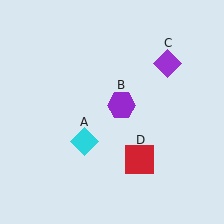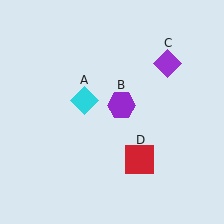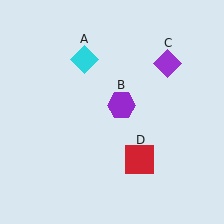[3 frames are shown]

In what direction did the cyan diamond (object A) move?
The cyan diamond (object A) moved up.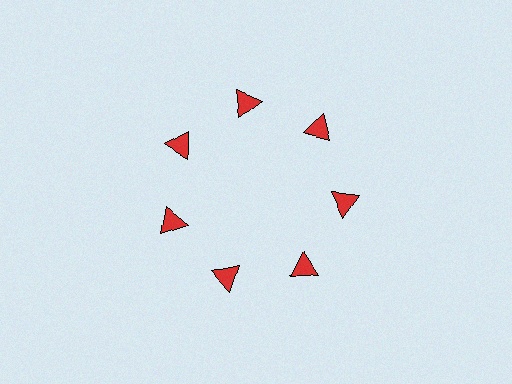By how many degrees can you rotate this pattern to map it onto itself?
The pattern maps onto itself every 51 degrees of rotation.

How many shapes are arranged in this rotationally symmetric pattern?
There are 7 shapes, arranged in 7 groups of 1.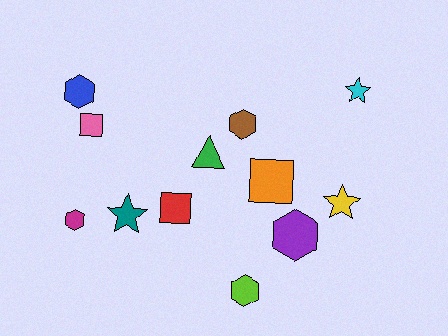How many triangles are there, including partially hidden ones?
There is 1 triangle.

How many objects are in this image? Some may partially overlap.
There are 12 objects.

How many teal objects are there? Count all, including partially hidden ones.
There is 1 teal object.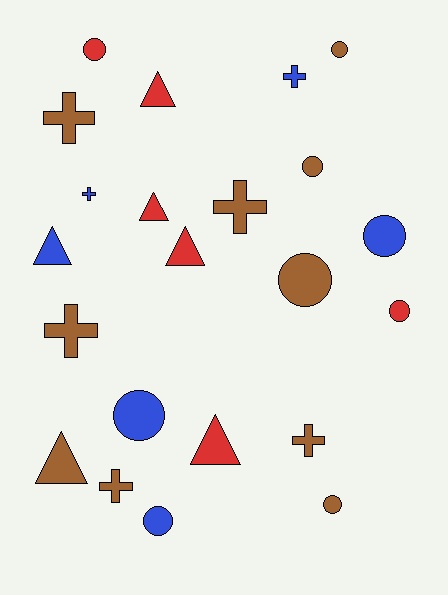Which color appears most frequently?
Brown, with 10 objects.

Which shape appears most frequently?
Circle, with 9 objects.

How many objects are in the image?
There are 22 objects.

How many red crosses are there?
There are no red crosses.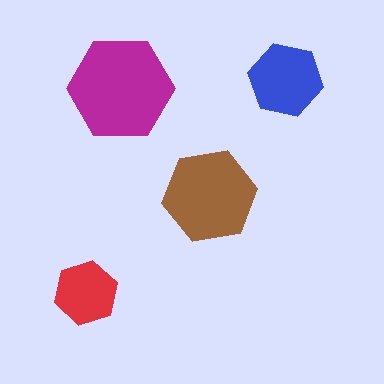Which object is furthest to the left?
The red hexagon is leftmost.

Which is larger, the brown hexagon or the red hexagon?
The brown one.